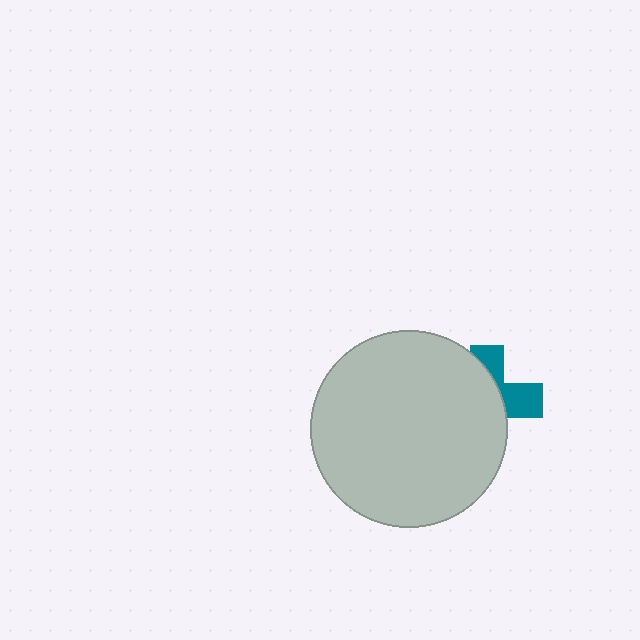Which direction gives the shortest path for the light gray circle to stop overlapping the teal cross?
Moving left gives the shortest separation.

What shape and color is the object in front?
The object in front is a light gray circle.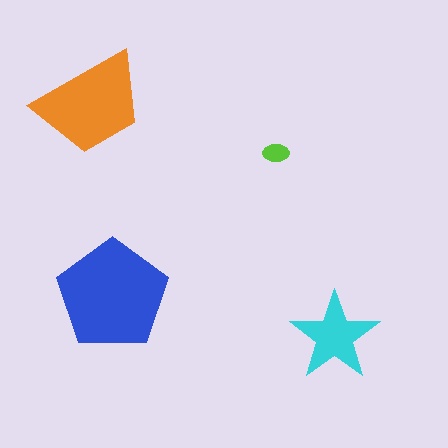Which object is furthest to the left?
The orange trapezoid is leftmost.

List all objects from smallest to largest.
The lime ellipse, the cyan star, the orange trapezoid, the blue pentagon.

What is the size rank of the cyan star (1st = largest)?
3rd.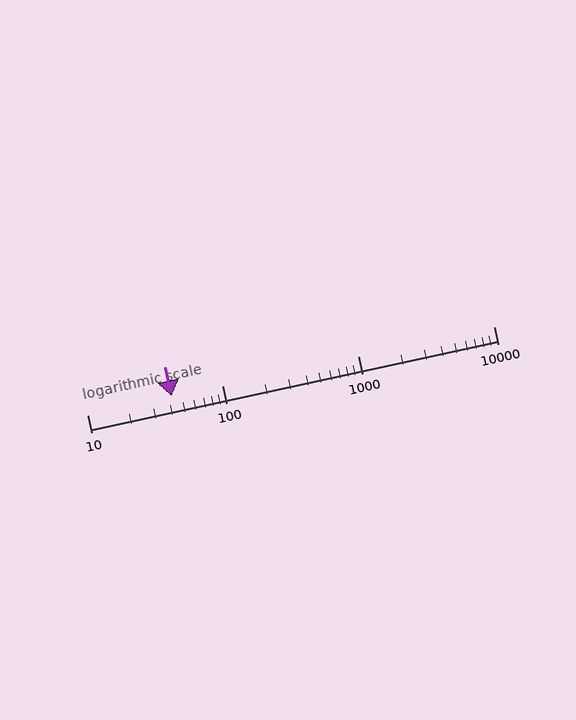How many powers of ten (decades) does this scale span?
The scale spans 3 decades, from 10 to 10000.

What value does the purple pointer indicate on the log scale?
The pointer indicates approximately 42.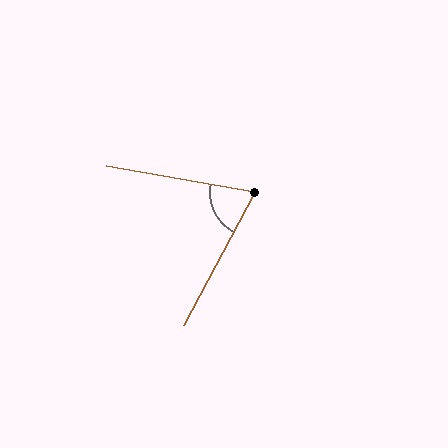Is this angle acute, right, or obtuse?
It is acute.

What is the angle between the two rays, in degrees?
Approximately 72 degrees.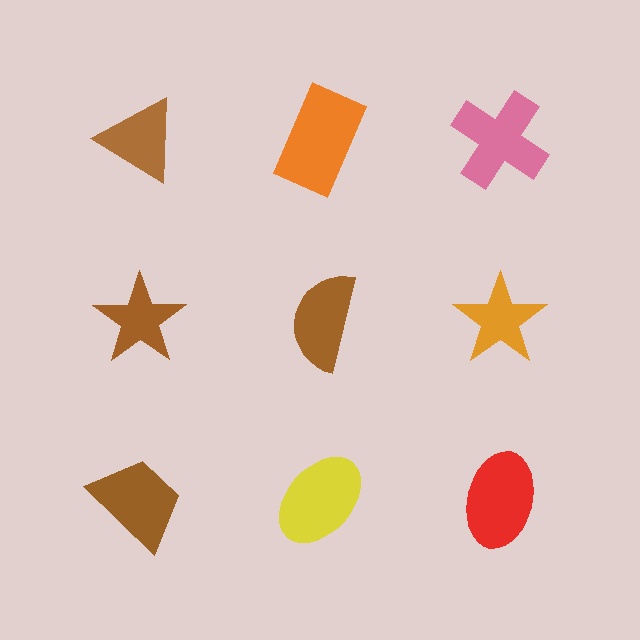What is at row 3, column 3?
A red ellipse.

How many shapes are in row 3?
3 shapes.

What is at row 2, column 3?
An orange star.